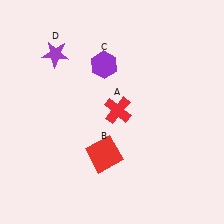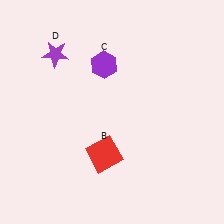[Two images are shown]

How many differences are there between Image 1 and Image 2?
There is 1 difference between the two images.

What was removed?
The red cross (A) was removed in Image 2.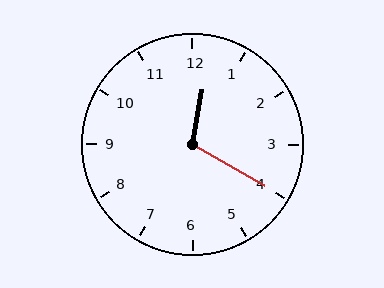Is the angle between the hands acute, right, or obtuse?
It is obtuse.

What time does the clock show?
12:20.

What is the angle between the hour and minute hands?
Approximately 110 degrees.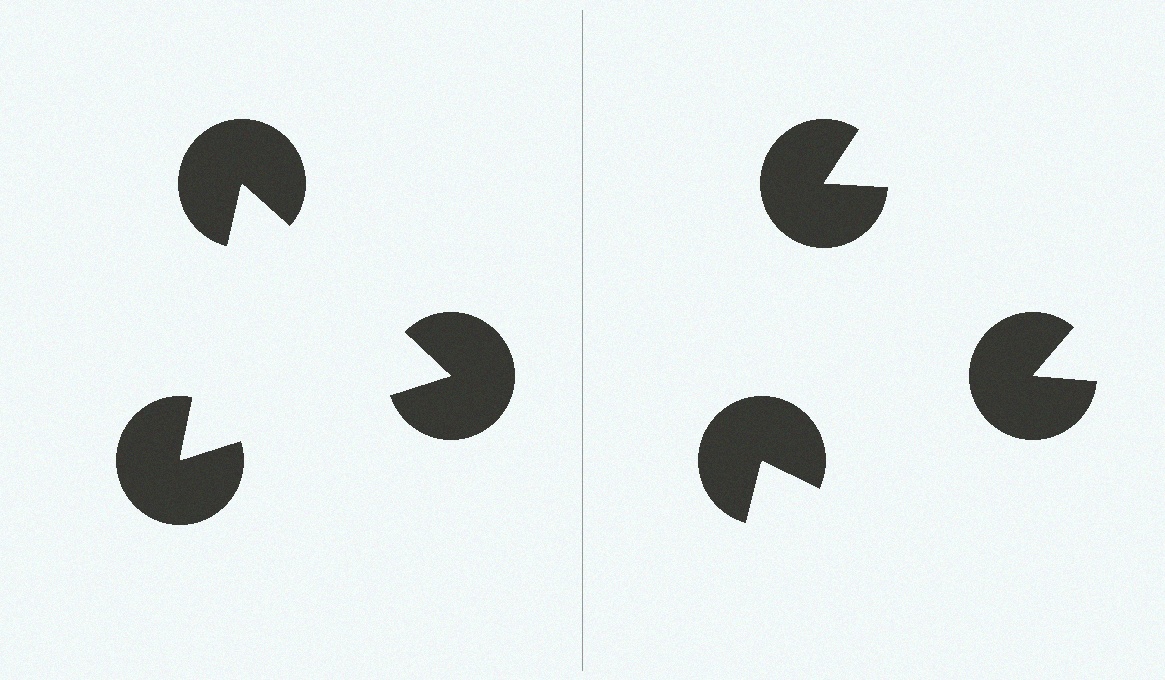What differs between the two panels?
The pac-man discs are positioned identically on both sides; only the wedge orientations differ. On the left they align to a triangle; on the right they are misaligned.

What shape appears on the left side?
An illusory triangle.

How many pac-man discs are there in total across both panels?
6 — 3 on each side.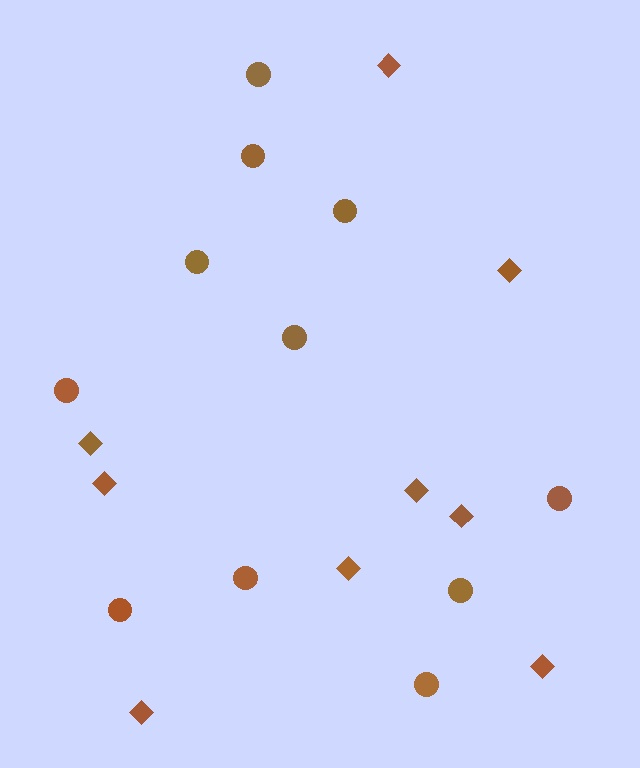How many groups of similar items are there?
There are 2 groups: one group of diamonds (9) and one group of circles (11).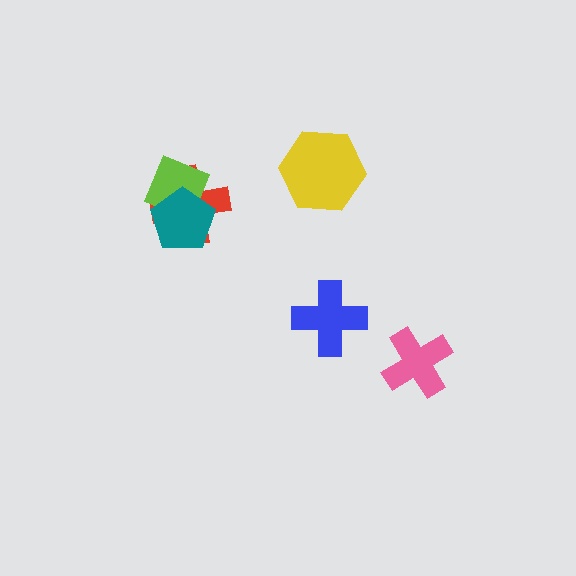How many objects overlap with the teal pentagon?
2 objects overlap with the teal pentagon.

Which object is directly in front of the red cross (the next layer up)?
The lime diamond is directly in front of the red cross.